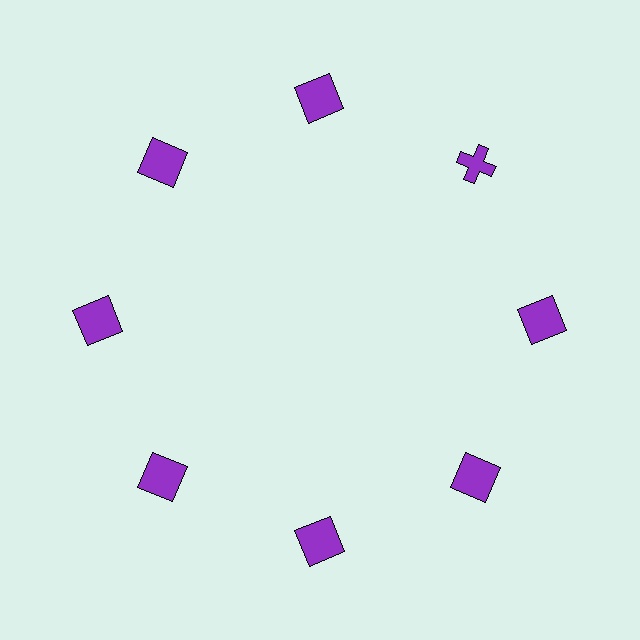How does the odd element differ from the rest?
It has a different shape: cross instead of square.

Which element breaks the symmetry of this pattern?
The purple cross at roughly the 2 o'clock position breaks the symmetry. All other shapes are purple squares.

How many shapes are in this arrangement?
There are 8 shapes arranged in a ring pattern.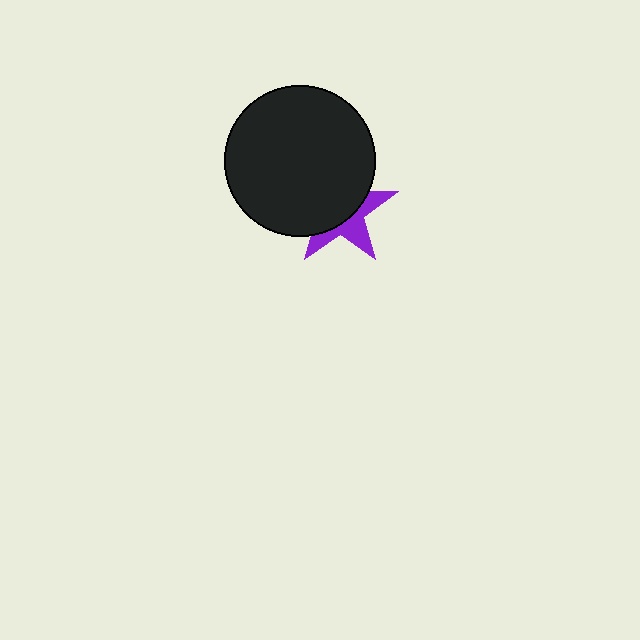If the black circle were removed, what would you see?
You would see the complete purple star.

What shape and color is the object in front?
The object in front is a black circle.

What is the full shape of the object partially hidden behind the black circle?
The partially hidden object is a purple star.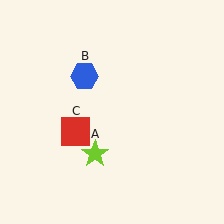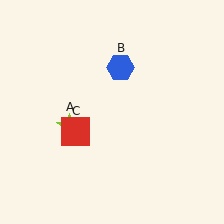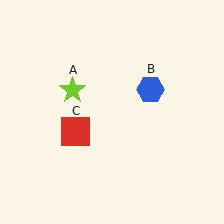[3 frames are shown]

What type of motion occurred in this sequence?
The lime star (object A), blue hexagon (object B) rotated clockwise around the center of the scene.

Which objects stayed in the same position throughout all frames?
Red square (object C) remained stationary.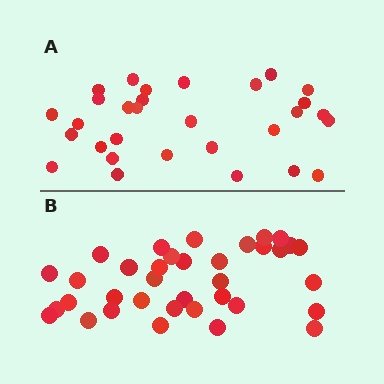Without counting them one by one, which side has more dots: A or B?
Region B (the bottom region) has more dots.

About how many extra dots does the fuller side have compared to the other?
Region B has about 6 more dots than region A.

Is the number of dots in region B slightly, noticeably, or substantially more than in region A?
Region B has only slightly more — the two regions are fairly close. The ratio is roughly 1.2 to 1.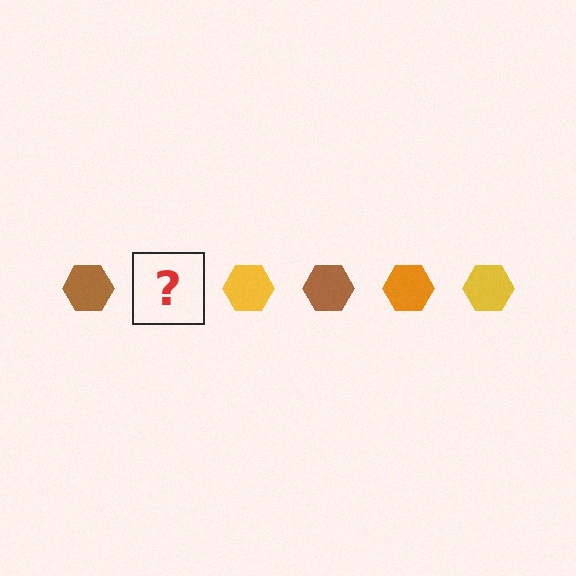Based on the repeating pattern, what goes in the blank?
The blank should be an orange hexagon.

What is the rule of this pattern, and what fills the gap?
The rule is that the pattern cycles through brown, orange, yellow hexagons. The gap should be filled with an orange hexagon.